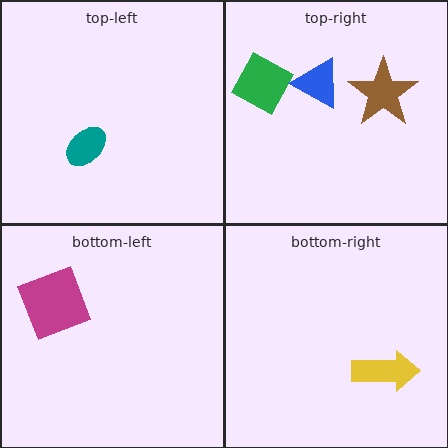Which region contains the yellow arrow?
The bottom-right region.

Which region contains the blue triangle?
The top-right region.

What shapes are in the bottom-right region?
The yellow arrow.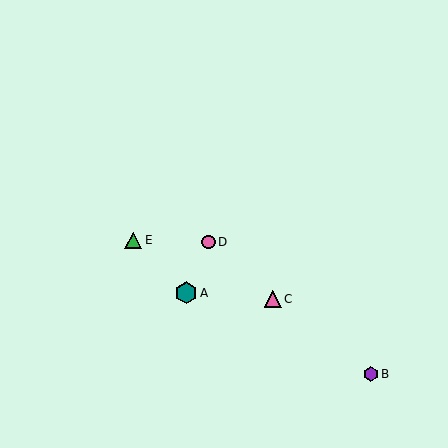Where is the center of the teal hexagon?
The center of the teal hexagon is at (186, 293).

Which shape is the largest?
The teal hexagon (labeled A) is the largest.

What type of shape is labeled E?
Shape E is a green triangle.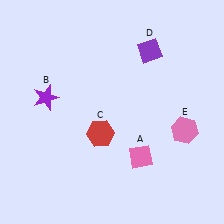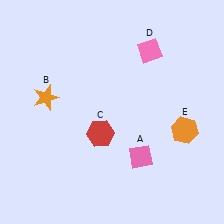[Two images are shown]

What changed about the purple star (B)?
In Image 1, B is purple. In Image 2, it changed to orange.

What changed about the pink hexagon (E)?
In Image 1, E is pink. In Image 2, it changed to orange.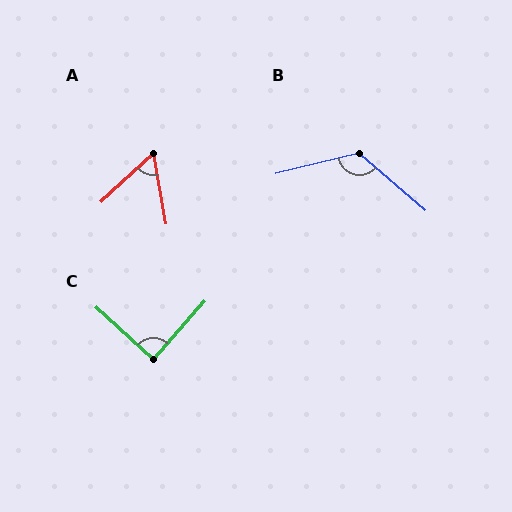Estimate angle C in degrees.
Approximately 89 degrees.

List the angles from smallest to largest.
A (57°), C (89°), B (126°).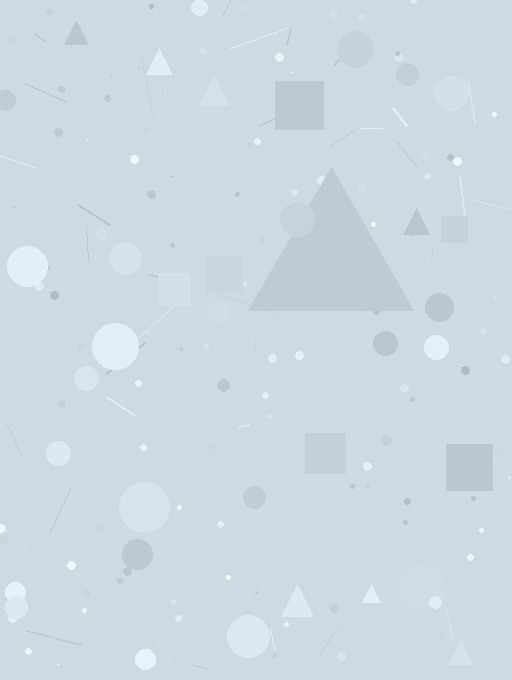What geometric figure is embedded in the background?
A triangle is embedded in the background.